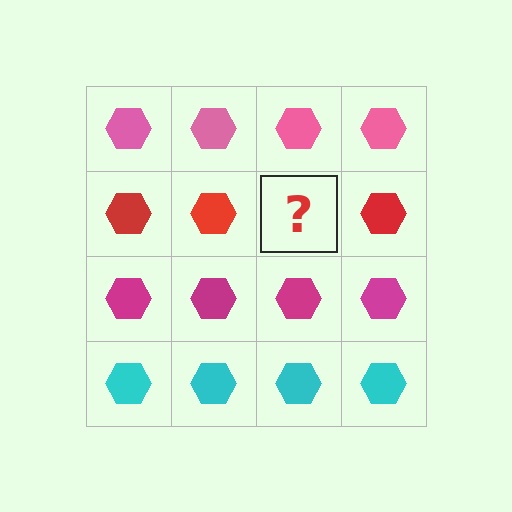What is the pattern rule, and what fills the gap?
The rule is that each row has a consistent color. The gap should be filled with a red hexagon.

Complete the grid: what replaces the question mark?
The question mark should be replaced with a red hexagon.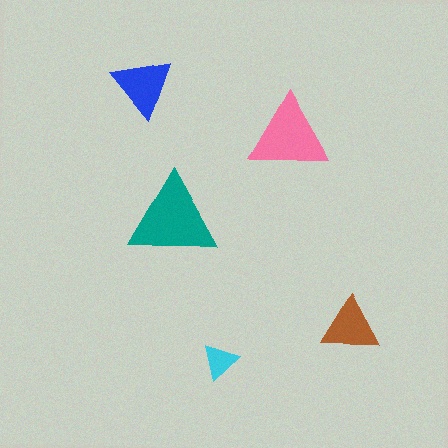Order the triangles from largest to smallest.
the teal one, the pink one, the blue one, the brown one, the cyan one.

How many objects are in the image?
There are 5 objects in the image.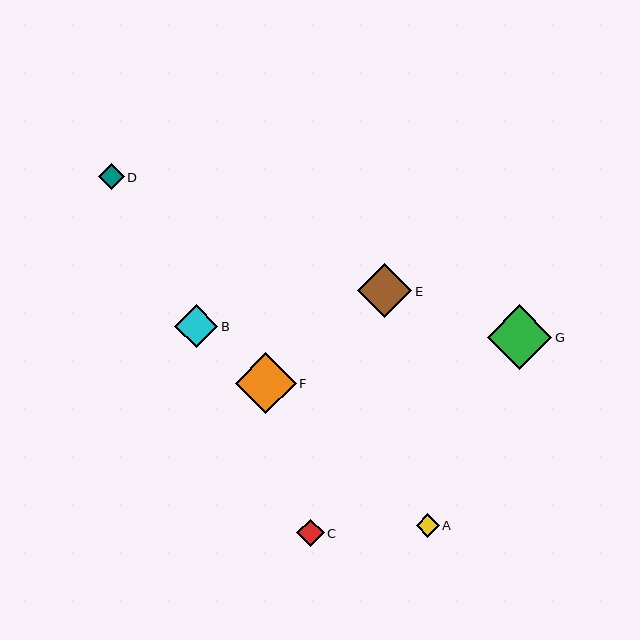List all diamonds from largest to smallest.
From largest to smallest: G, F, E, B, C, D, A.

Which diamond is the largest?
Diamond G is the largest with a size of approximately 65 pixels.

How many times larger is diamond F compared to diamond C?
Diamond F is approximately 2.2 times the size of diamond C.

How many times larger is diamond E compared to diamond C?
Diamond E is approximately 2.0 times the size of diamond C.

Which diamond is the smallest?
Diamond A is the smallest with a size of approximately 23 pixels.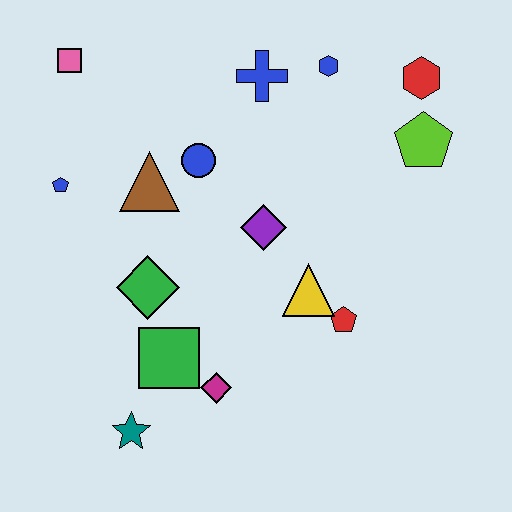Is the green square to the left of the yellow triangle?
Yes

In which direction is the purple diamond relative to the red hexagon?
The purple diamond is to the left of the red hexagon.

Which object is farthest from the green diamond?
The red hexagon is farthest from the green diamond.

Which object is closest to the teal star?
The green square is closest to the teal star.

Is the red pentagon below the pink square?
Yes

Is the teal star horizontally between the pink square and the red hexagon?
Yes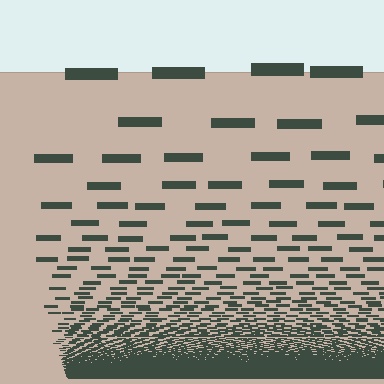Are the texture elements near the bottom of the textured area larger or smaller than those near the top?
Smaller. The gradient is inverted — elements near the bottom are smaller and denser.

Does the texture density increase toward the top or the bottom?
Density increases toward the bottom.